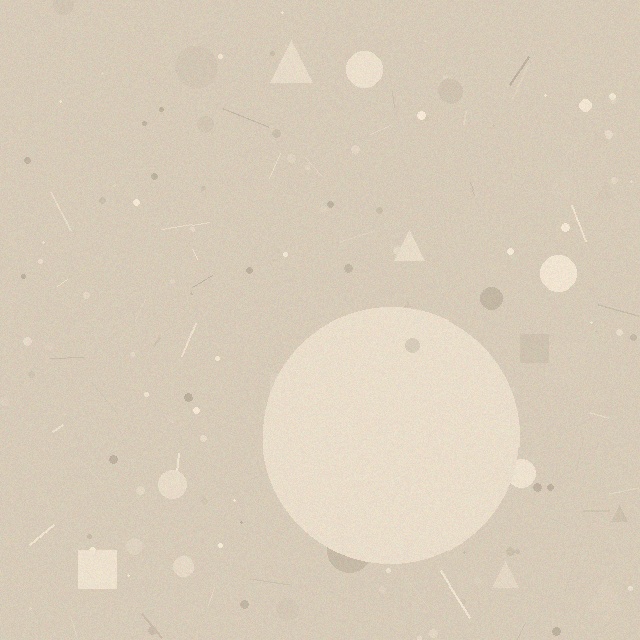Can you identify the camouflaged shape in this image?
The camouflaged shape is a circle.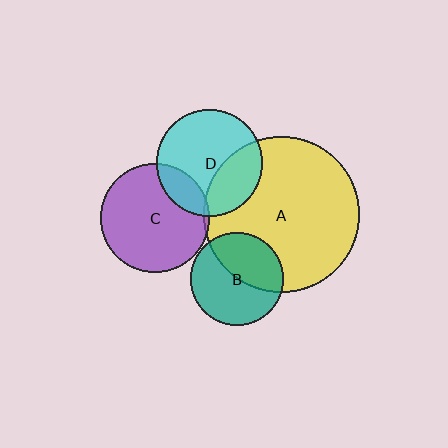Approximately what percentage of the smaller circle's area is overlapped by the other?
Approximately 5%.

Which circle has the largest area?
Circle A (yellow).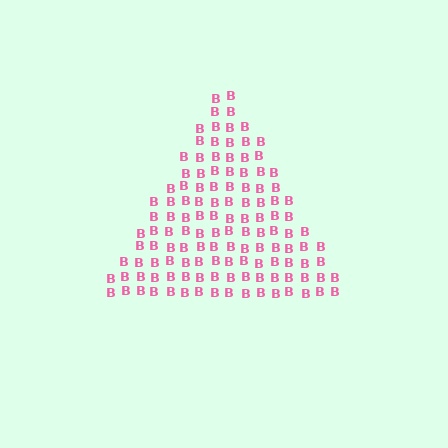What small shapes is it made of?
It is made of small letter B's.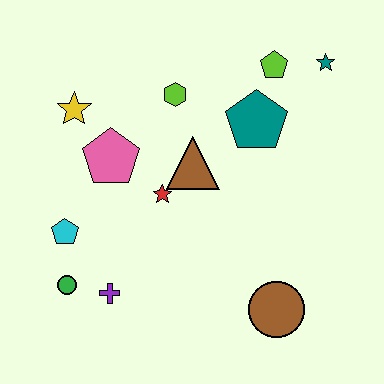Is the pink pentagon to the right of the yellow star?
Yes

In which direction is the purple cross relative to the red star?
The purple cross is below the red star.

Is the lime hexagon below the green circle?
No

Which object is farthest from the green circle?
The teal star is farthest from the green circle.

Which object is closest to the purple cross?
The green circle is closest to the purple cross.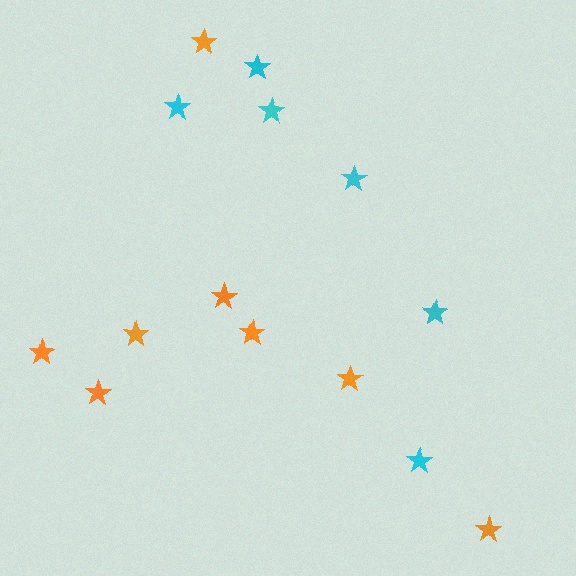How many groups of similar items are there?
There are 2 groups: one group of orange stars (8) and one group of cyan stars (6).